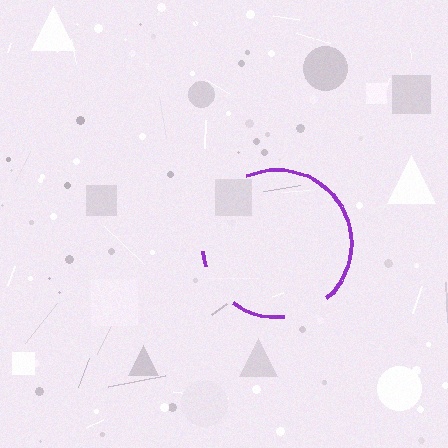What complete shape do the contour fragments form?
The contour fragments form a circle.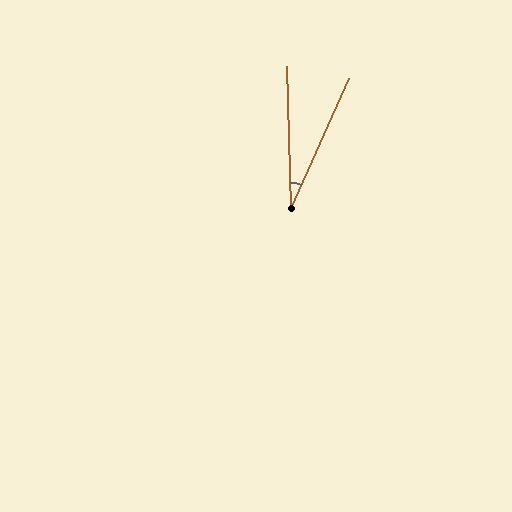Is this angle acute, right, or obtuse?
It is acute.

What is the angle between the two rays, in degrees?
Approximately 26 degrees.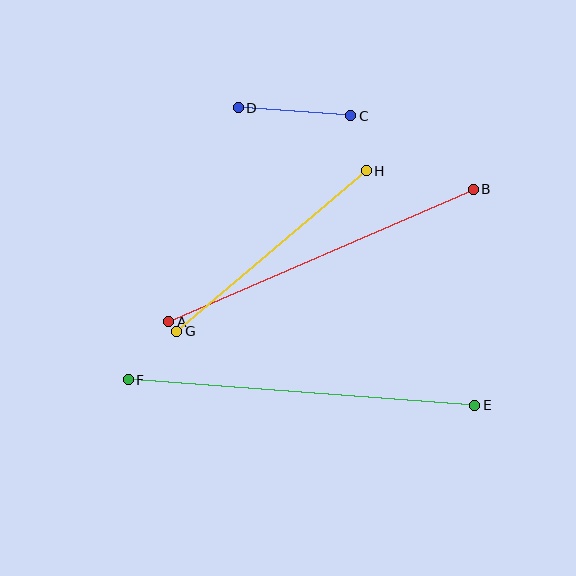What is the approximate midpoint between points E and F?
The midpoint is at approximately (301, 393) pixels.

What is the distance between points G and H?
The distance is approximately 248 pixels.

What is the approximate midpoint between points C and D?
The midpoint is at approximately (294, 112) pixels.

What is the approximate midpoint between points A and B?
The midpoint is at approximately (321, 255) pixels.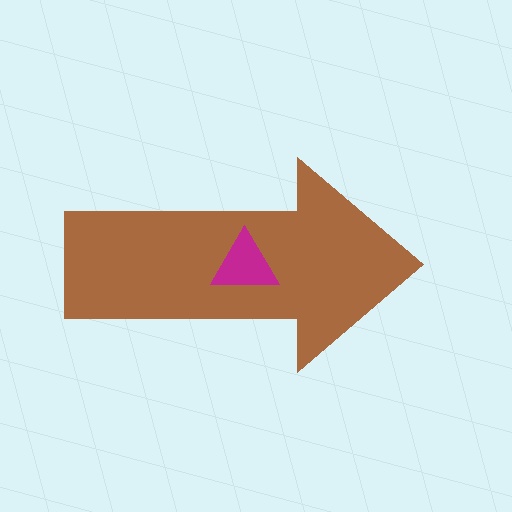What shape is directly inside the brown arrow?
The magenta triangle.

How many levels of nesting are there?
2.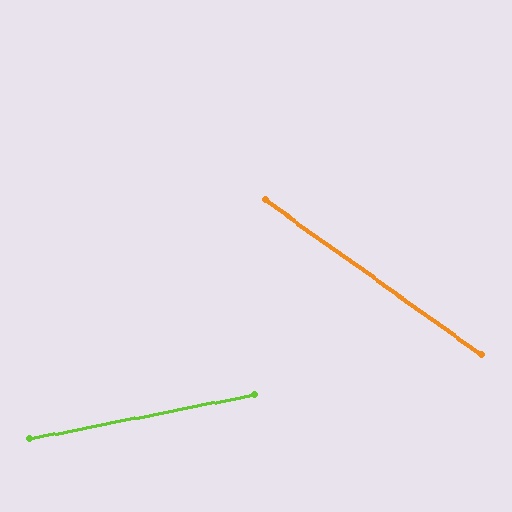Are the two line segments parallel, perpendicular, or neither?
Neither parallel nor perpendicular — they differ by about 47°.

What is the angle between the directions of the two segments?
Approximately 47 degrees.